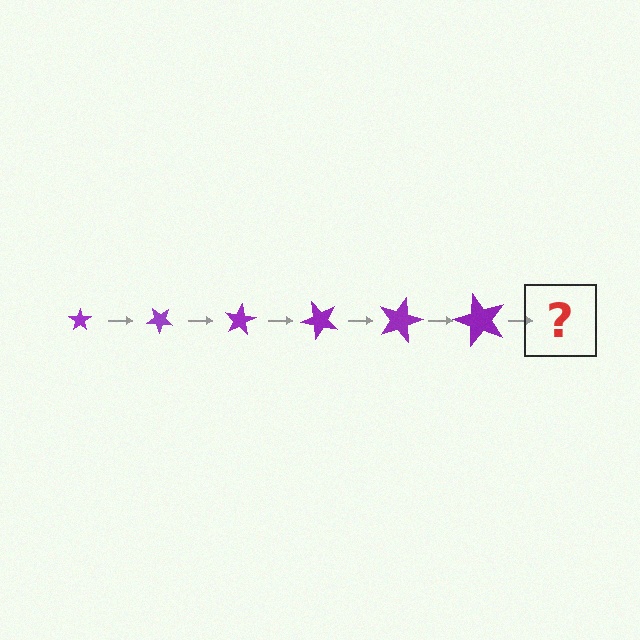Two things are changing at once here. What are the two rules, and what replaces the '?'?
The two rules are that the star grows larger each step and it rotates 40 degrees each step. The '?' should be a star, larger than the previous one and rotated 240 degrees from the start.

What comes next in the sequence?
The next element should be a star, larger than the previous one and rotated 240 degrees from the start.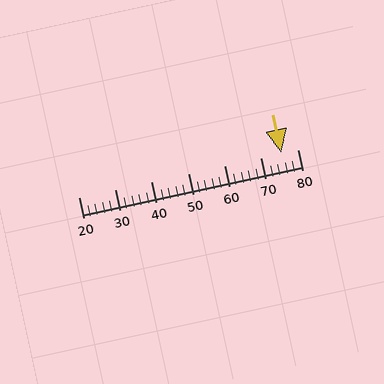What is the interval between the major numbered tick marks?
The major tick marks are spaced 10 units apart.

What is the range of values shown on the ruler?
The ruler shows values from 20 to 80.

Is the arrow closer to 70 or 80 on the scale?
The arrow is closer to 80.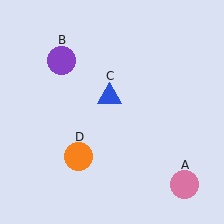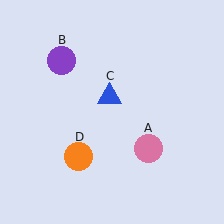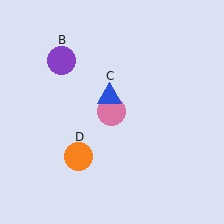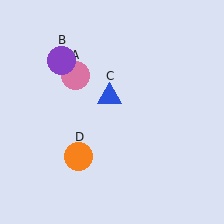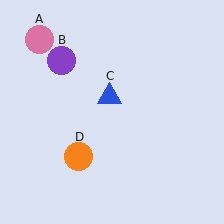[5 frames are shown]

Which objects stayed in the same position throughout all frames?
Purple circle (object B) and blue triangle (object C) and orange circle (object D) remained stationary.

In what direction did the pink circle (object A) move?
The pink circle (object A) moved up and to the left.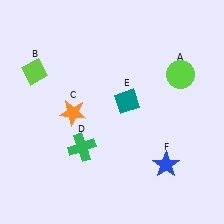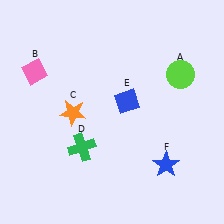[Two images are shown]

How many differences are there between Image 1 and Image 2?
There are 2 differences between the two images.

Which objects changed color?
B changed from lime to pink. E changed from teal to blue.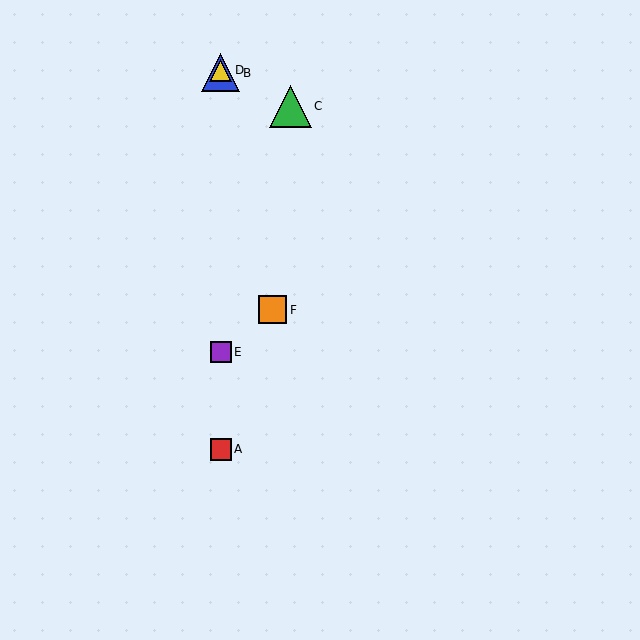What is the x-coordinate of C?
Object C is at x≈290.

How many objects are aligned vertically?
4 objects (A, B, D, E) are aligned vertically.